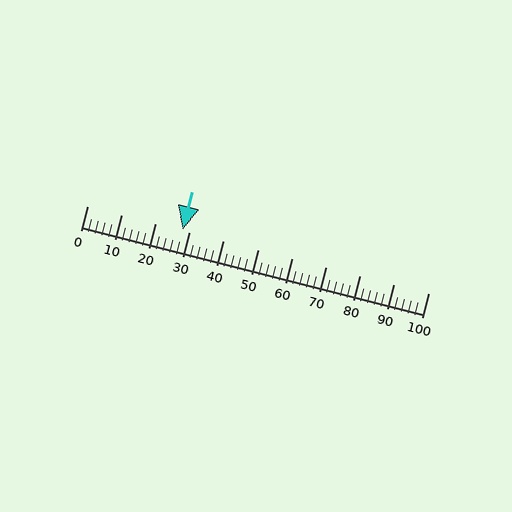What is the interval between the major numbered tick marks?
The major tick marks are spaced 10 units apart.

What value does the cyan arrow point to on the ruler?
The cyan arrow points to approximately 28.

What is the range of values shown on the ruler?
The ruler shows values from 0 to 100.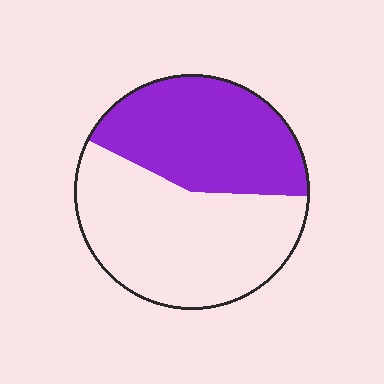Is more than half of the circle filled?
No.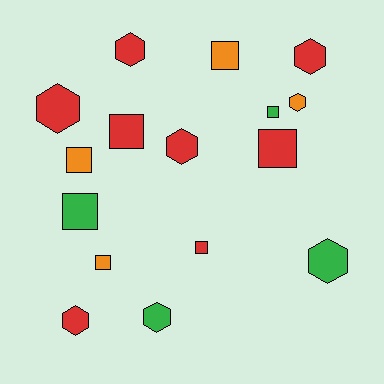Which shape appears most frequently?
Hexagon, with 8 objects.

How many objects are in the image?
There are 16 objects.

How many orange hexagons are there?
There is 1 orange hexagon.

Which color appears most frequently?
Red, with 8 objects.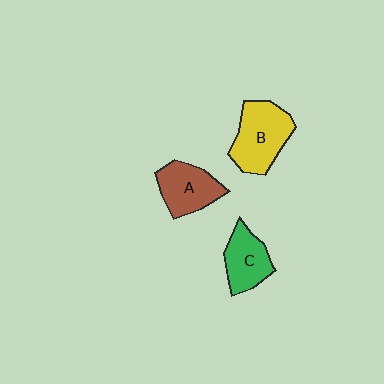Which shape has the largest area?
Shape B (yellow).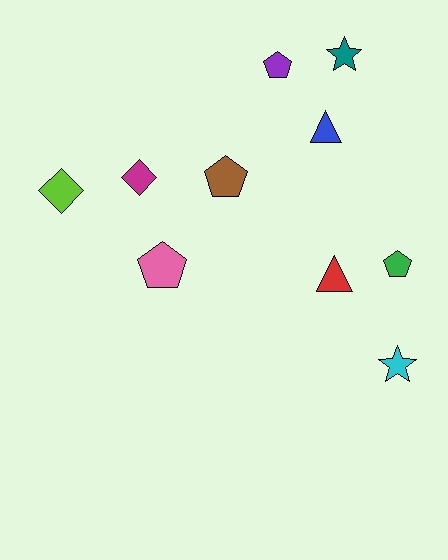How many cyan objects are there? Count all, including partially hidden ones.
There is 1 cyan object.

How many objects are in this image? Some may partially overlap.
There are 10 objects.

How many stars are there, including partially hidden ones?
There are 2 stars.